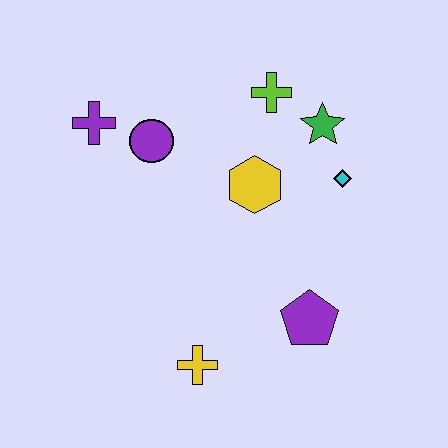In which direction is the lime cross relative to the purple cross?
The lime cross is to the right of the purple cross.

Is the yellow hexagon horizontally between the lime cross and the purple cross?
Yes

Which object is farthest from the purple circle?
The purple pentagon is farthest from the purple circle.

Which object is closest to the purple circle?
The purple cross is closest to the purple circle.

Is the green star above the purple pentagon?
Yes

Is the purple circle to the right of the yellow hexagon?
No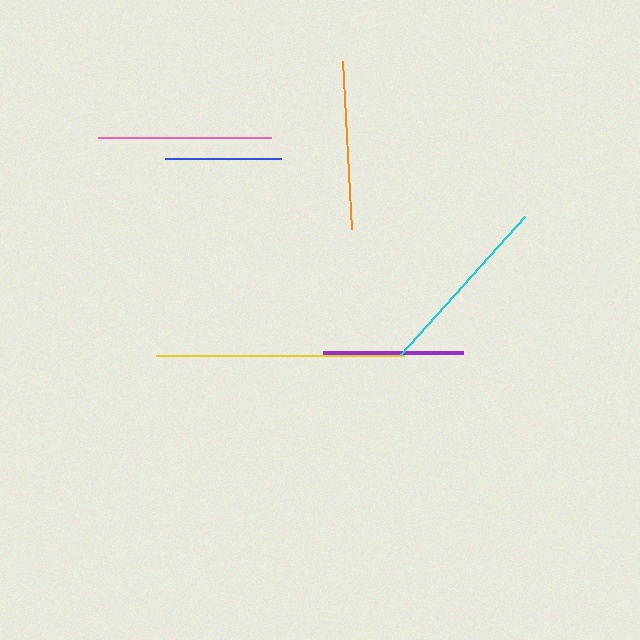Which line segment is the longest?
The yellow line is the longest at approximately 248 pixels.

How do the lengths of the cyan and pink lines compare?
The cyan and pink lines are approximately the same length.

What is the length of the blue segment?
The blue segment is approximately 116 pixels long.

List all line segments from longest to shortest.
From longest to shortest: yellow, cyan, pink, orange, purple, blue.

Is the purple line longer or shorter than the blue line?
The purple line is longer than the blue line.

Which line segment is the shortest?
The blue line is the shortest at approximately 116 pixels.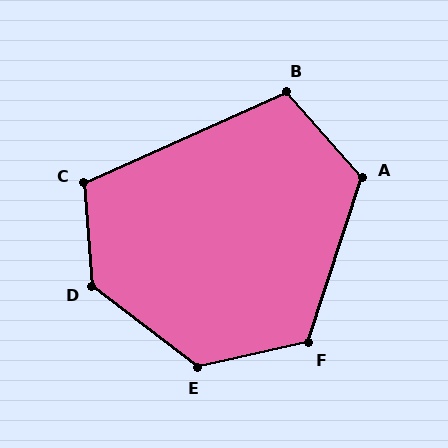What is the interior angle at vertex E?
Approximately 130 degrees (obtuse).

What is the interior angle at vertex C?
Approximately 110 degrees (obtuse).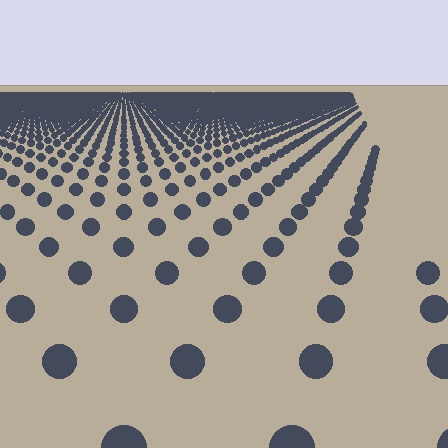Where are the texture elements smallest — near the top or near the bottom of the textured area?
Near the top.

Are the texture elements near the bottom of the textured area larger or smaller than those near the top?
Larger. Near the bottom, elements are closer to the viewer and appear at a bigger on-screen size.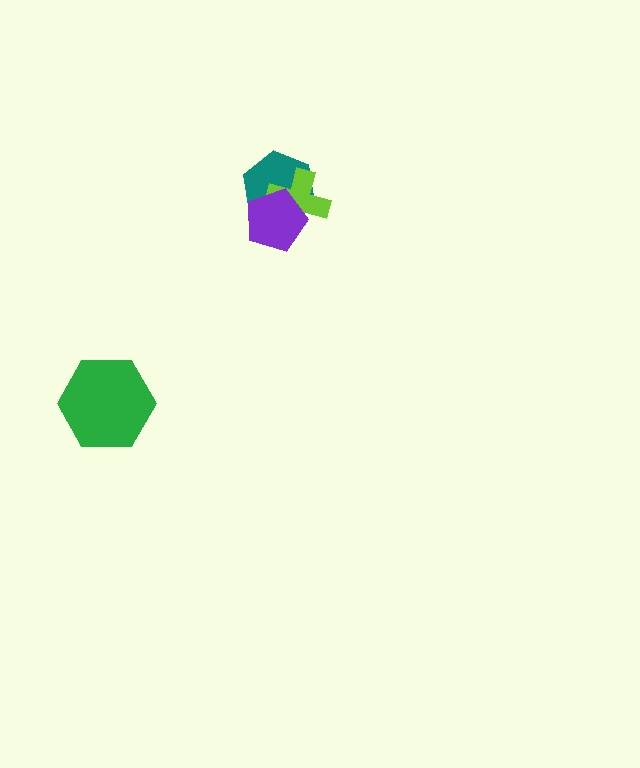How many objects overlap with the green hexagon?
0 objects overlap with the green hexagon.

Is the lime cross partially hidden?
Yes, it is partially covered by another shape.